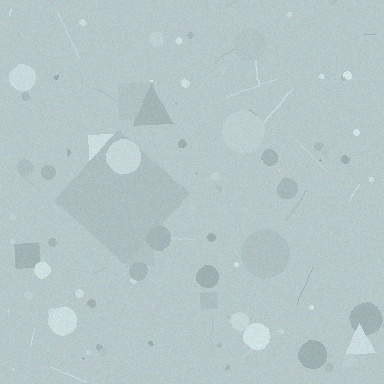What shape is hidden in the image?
A diamond is hidden in the image.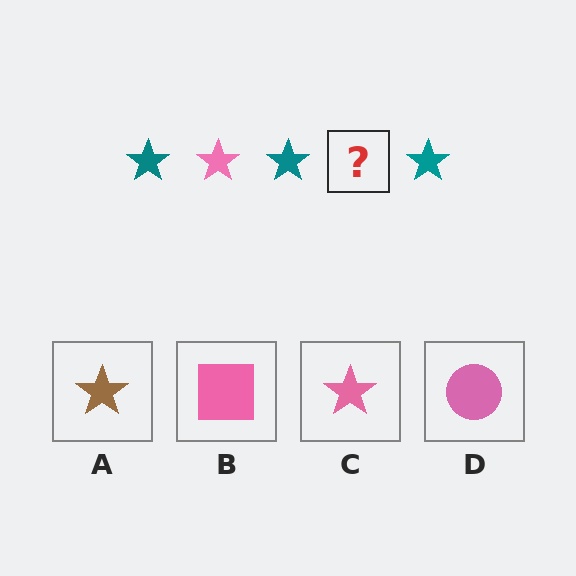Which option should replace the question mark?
Option C.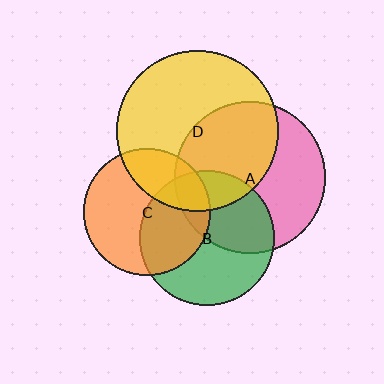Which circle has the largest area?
Circle D (yellow).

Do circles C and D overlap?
Yes.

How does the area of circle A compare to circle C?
Approximately 1.4 times.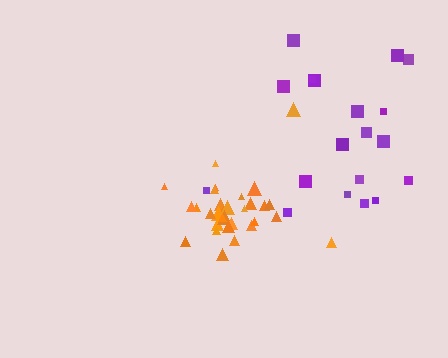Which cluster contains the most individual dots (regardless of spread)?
Orange (33).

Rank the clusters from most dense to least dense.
orange, purple.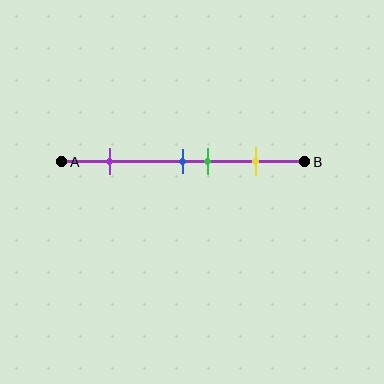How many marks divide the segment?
There are 4 marks dividing the segment.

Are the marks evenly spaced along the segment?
No, the marks are not evenly spaced.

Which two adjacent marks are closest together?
The blue and green marks are the closest adjacent pair.